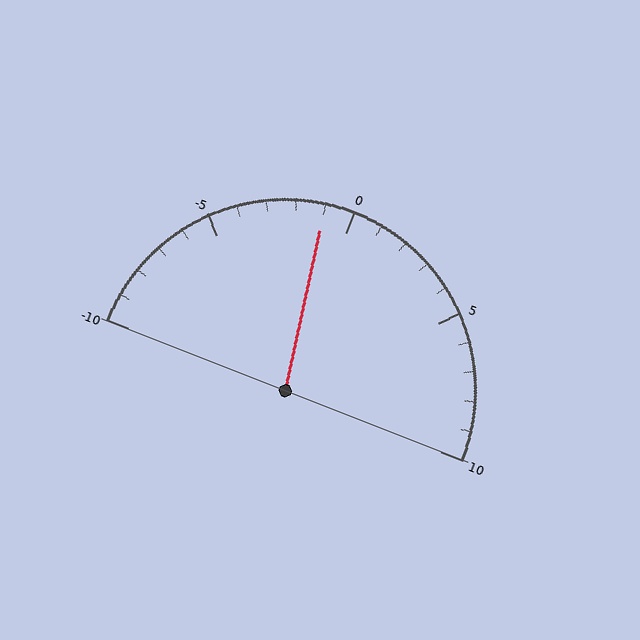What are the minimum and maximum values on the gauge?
The gauge ranges from -10 to 10.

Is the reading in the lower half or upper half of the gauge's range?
The reading is in the lower half of the range (-10 to 10).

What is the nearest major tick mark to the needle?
The nearest major tick mark is 0.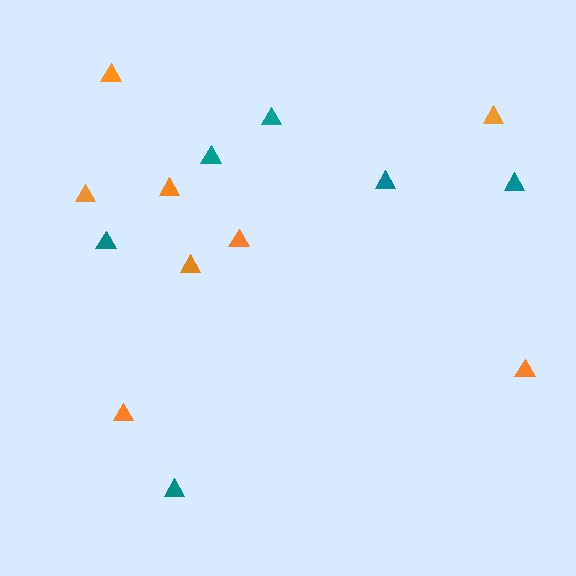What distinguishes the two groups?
There are 2 groups: one group of teal triangles (6) and one group of orange triangles (8).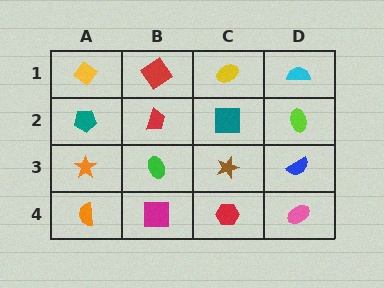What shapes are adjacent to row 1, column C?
A teal square (row 2, column C), a red diamond (row 1, column B), a cyan semicircle (row 1, column D).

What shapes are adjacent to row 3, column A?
A teal pentagon (row 2, column A), an orange semicircle (row 4, column A), a green ellipse (row 3, column B).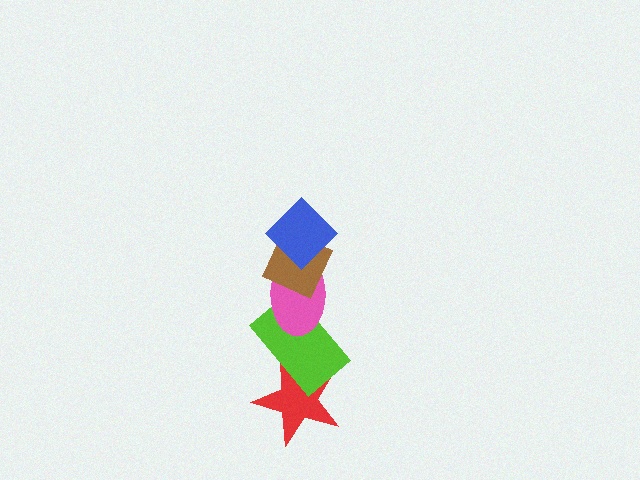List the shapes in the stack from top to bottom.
From top to bottom: the blue diamond, the brown diamond, the pink ellipse, the lime rectangle, the red star.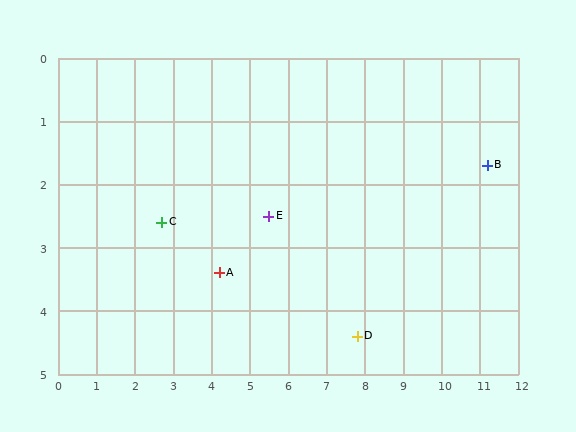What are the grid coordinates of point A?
Point A is at approximately (4.2, 3.4).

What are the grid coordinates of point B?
Point B is at approximately (11.2, 1.7).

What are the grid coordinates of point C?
Point C is at approximately (2.7, 2.6).